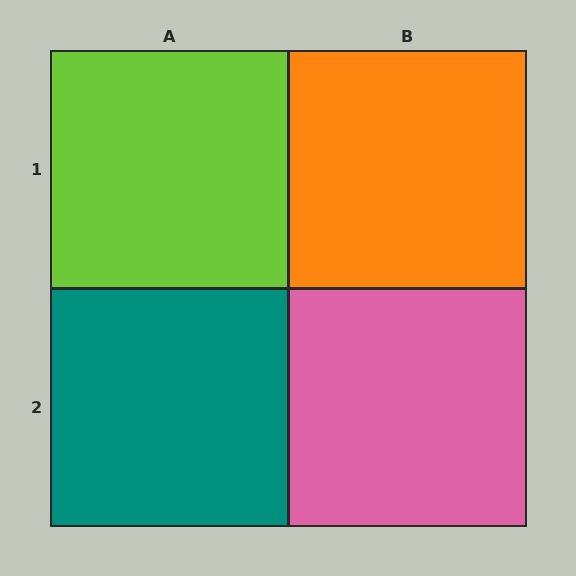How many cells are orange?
1 cell is orange.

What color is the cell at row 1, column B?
Orange.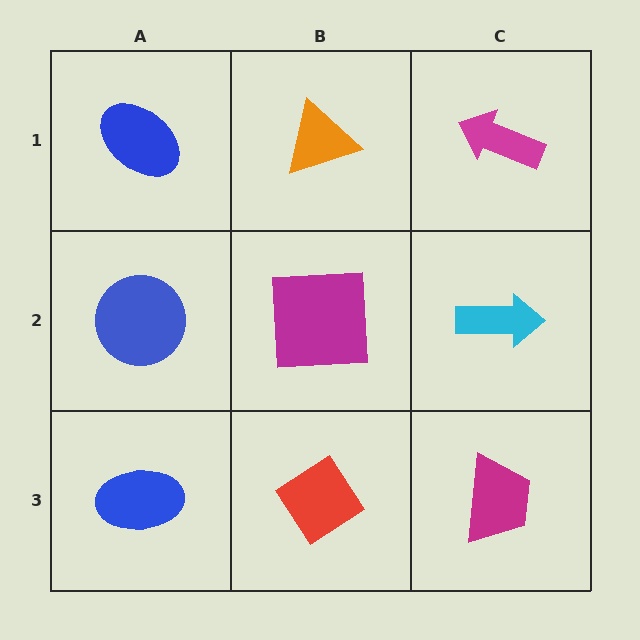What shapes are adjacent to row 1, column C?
A cyan arrow (row 2, column C), an orange triangle (row 1, column B).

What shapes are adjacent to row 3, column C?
A cyan arrow (row 2, column C), a red diamond (row 3, column B).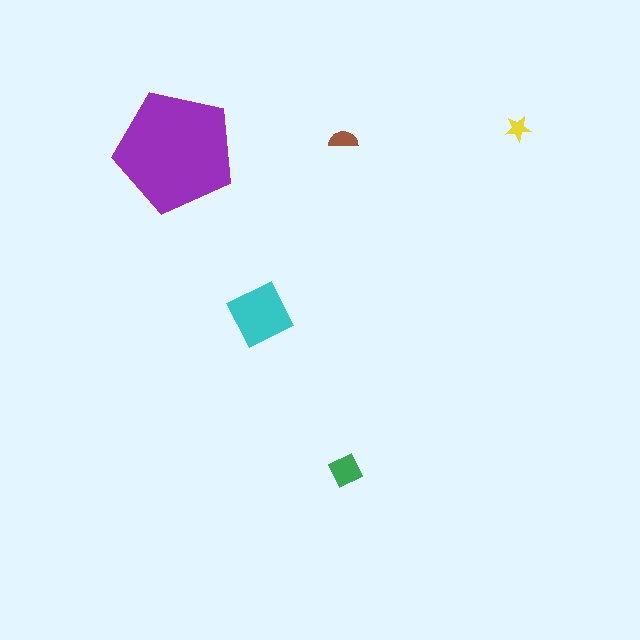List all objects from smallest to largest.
The yellow star, the brown semicircle, the green square, the cyan diamond, the purple pentagon.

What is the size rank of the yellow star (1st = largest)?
5th.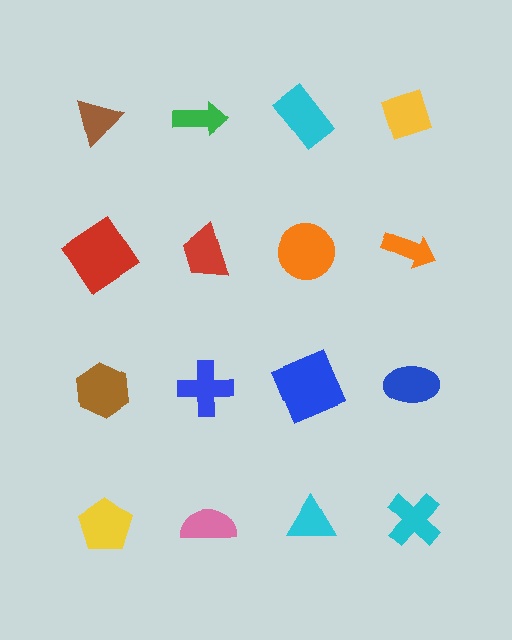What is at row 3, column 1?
A brown hexagon.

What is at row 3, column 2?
A blue cross.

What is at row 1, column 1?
A brown triangle.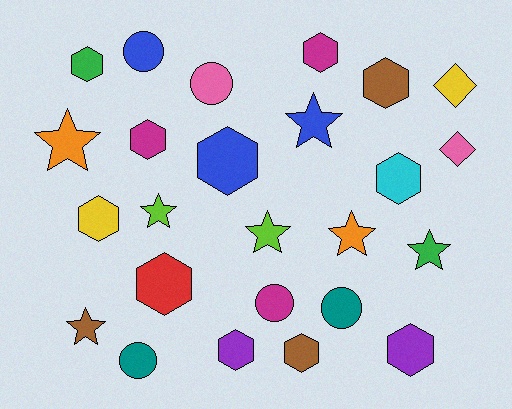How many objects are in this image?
There are 25 objects.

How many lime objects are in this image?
There are 2 lime objects.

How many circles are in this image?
There are 5 circles.